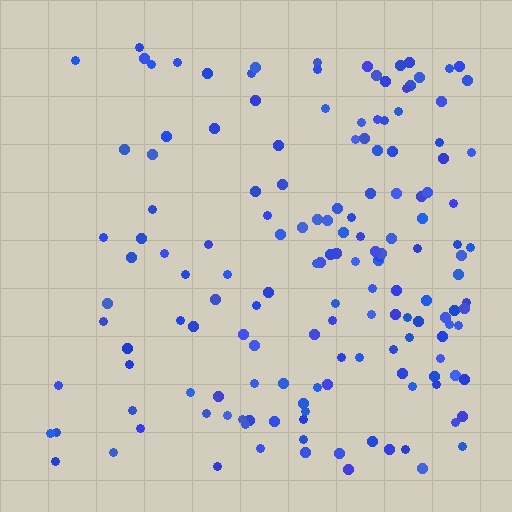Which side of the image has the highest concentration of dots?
The right.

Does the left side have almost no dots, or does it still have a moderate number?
Still a moderate number, just noticeably fewer than the right.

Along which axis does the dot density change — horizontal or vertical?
Horizontal.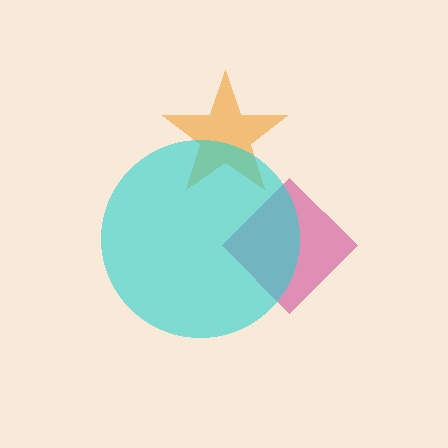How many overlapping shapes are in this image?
There are 3 overlapping shapes in the image.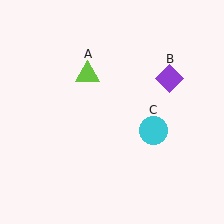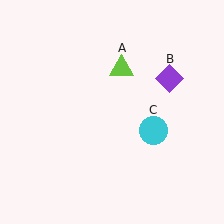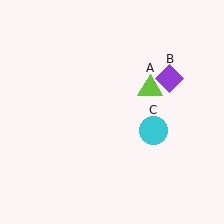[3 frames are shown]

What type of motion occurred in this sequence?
The lime triangle (object A) rotated clockwise around the center of the scene.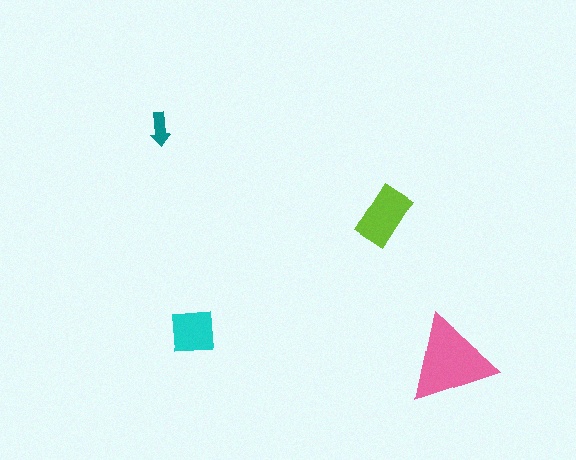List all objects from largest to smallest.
The pink triangle, the lime rectangle, the cyan square, the teal arrow.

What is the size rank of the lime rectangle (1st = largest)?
2nd.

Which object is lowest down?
The pink triangle is bottommost.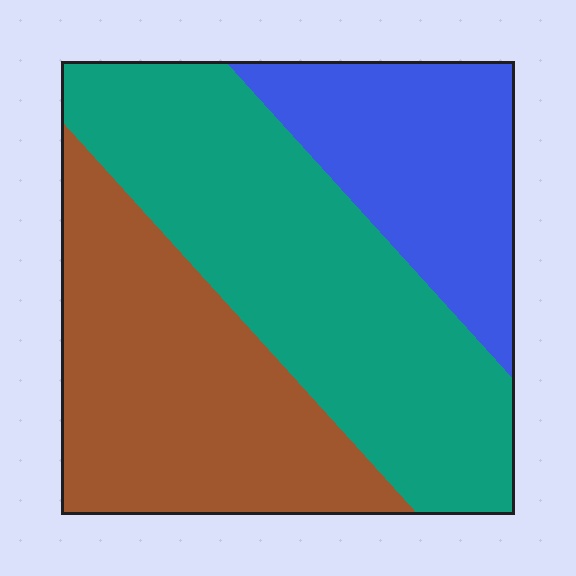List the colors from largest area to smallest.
From largest to smallest: teal, brown, blue.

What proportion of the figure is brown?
Brown takes up about one third (1/3) of the figure.